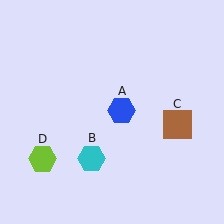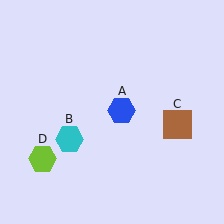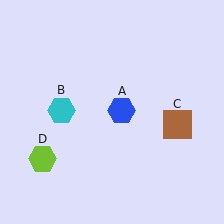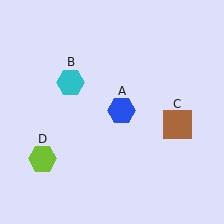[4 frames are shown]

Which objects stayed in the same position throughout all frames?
Blue hexagon (object A) and brown square (object C) and lime hexagon (object D) remained stationary.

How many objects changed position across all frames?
1 object changed position: cyan hexagon (object B).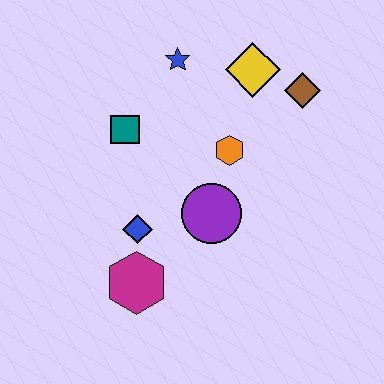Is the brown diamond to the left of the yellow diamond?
No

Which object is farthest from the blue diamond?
The brown diamond is farthest from the blue diamond.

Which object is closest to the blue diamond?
The magenta hexagon is closest to the blue diamond.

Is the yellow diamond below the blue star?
Yes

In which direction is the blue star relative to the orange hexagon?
The blue star is above the orange hexagon.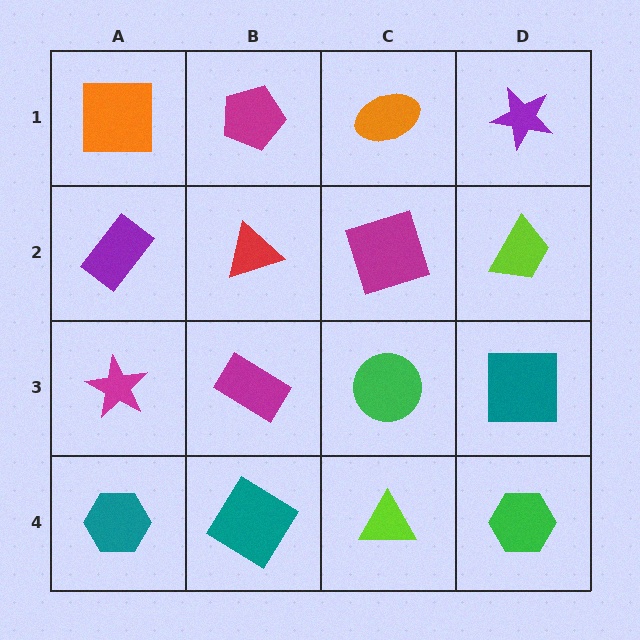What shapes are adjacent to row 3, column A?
A purple rectangle (row 2, column A), a teal hexagon (row 4, column A), a magenta rectangle (row 3, column B).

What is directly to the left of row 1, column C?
A magenta pentagon.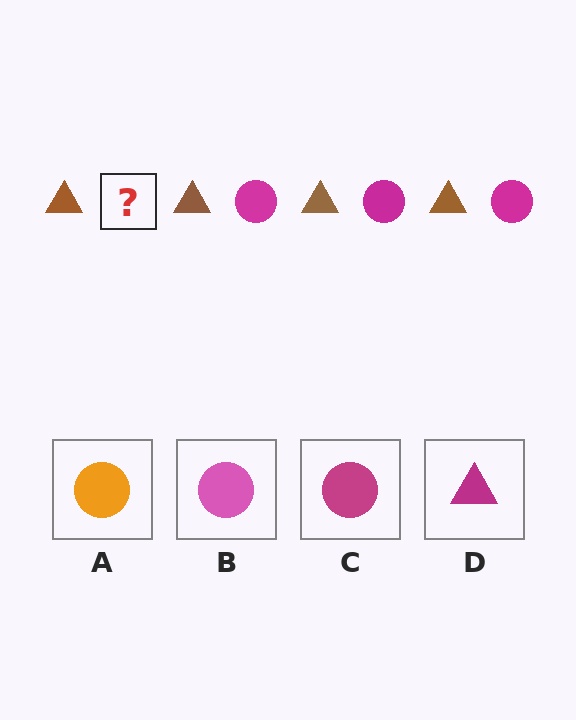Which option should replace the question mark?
Option C.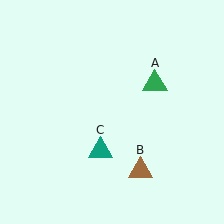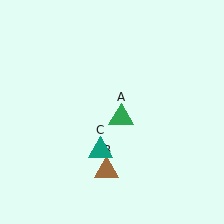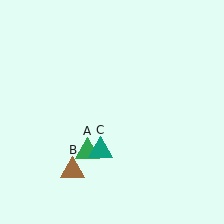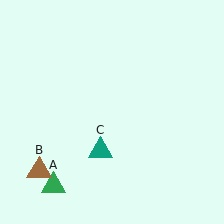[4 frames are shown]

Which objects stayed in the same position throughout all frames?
Teal triangle (object C) remained stationary.